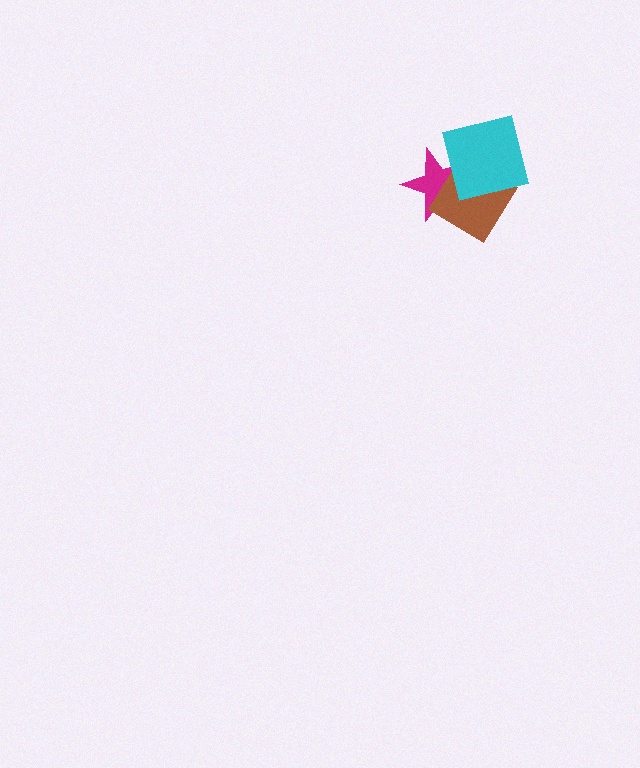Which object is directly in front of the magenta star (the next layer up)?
The brown diamond is directly in front of the magenta star.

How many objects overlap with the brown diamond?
2 objects overlap with the brown diamond.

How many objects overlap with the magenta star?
2 objects overlap with the magenta star.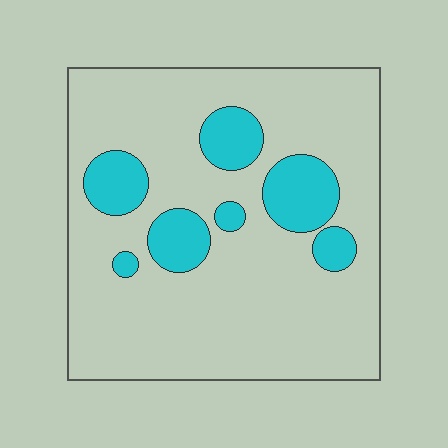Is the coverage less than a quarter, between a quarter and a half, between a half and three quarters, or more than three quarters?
Less than a quarter.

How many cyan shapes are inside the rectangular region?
7.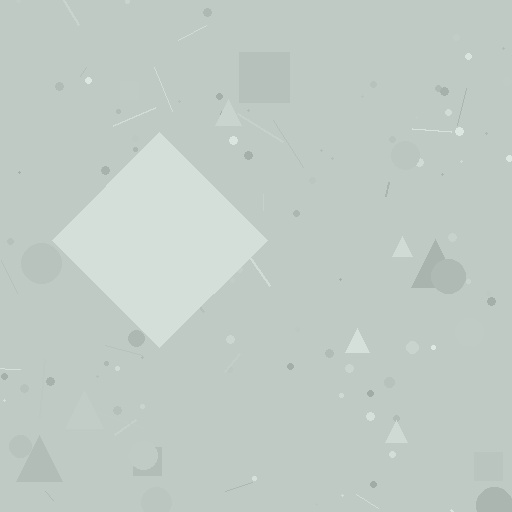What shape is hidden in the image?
A diamond is hidden in the image.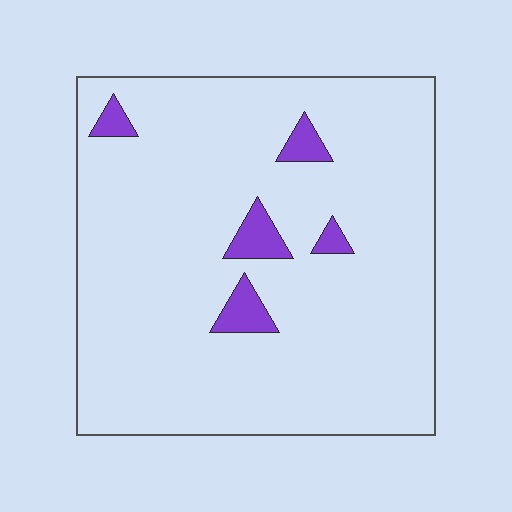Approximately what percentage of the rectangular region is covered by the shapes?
Approximately 5%.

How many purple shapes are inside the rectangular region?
5.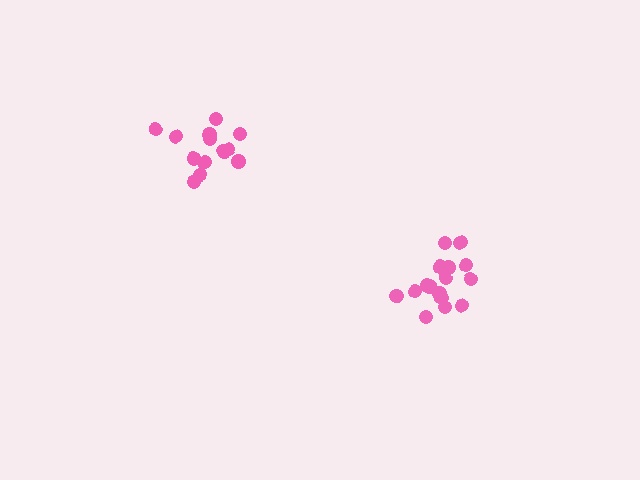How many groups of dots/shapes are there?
There are 2 groups.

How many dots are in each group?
Group 1: 16 dots, Group 2: 15 dots (31 total).